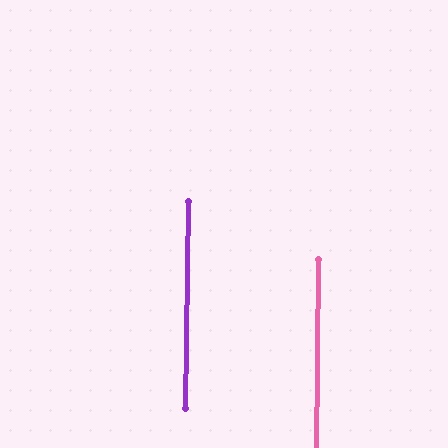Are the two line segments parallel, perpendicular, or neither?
Parallel — their directions differ by only 0.3°.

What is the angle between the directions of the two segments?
Approximately 0 degrees.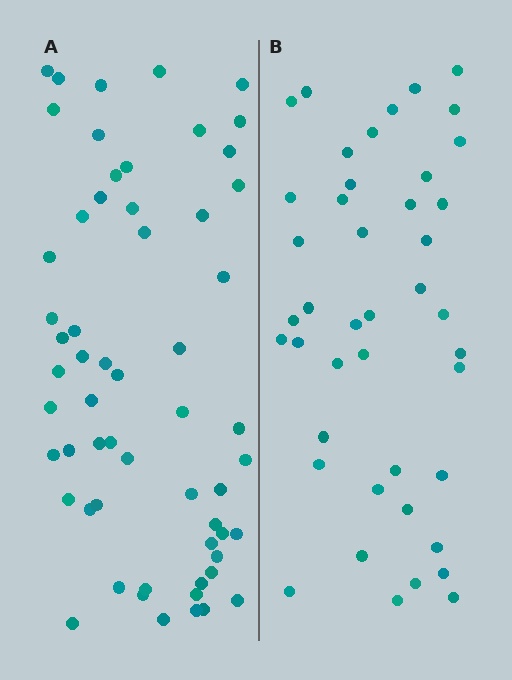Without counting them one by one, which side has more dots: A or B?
Region A (the left region) has more dots.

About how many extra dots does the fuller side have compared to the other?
Region A has approximately 15 more dots than region B.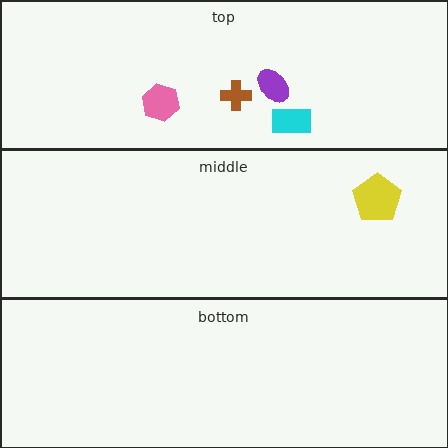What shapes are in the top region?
The purple ellipse, the pink hexagon, the cyan rectangle, the brown cross.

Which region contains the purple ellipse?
The top region.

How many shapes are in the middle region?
1.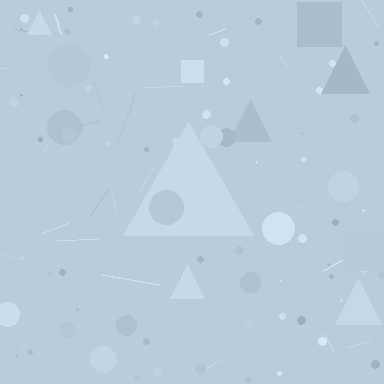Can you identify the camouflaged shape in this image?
The camouflaged shape is a triangle.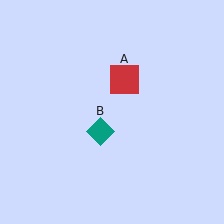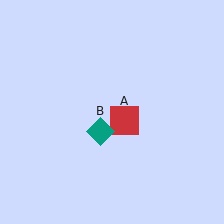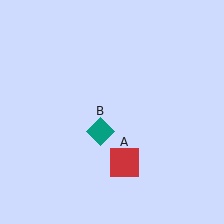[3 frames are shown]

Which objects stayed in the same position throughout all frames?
Teal diamond (object B) remained stationary.